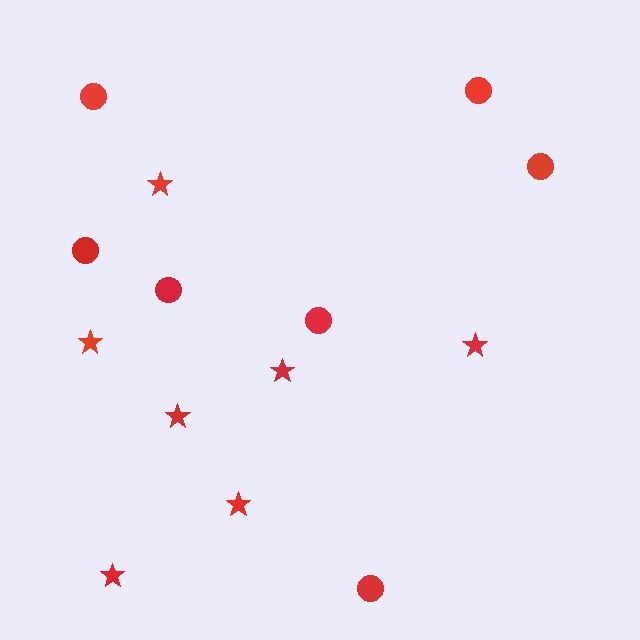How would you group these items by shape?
There are 2 groups: one group of stars (7) and one group of circles (7).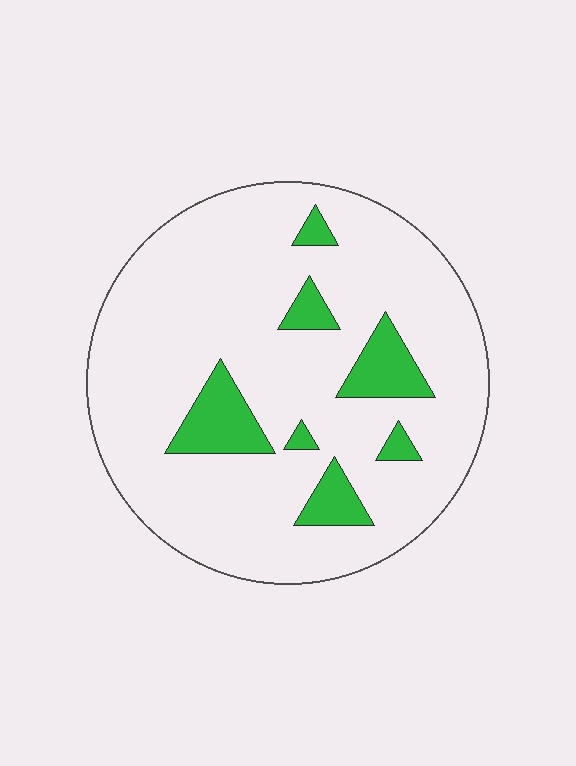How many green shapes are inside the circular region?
7.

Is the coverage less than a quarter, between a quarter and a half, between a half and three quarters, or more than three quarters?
Less than a quarter.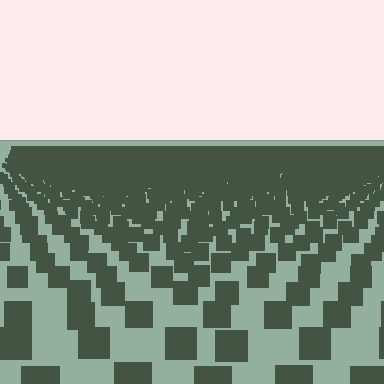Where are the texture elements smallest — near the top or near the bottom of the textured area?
Near the top.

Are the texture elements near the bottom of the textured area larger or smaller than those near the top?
Larger. Near the bottom, elements are closer to the viewer and appear at a bigger on-screen size.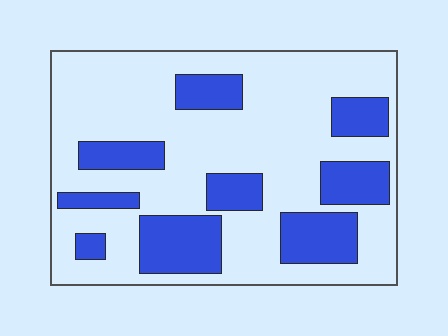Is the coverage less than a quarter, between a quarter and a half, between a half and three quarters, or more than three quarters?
Between a quarter and a half.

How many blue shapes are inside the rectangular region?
9.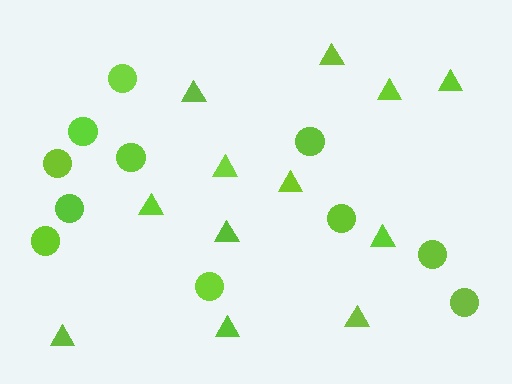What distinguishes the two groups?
There are 2 groups: one group of triangles (12) and one group of circles (11).